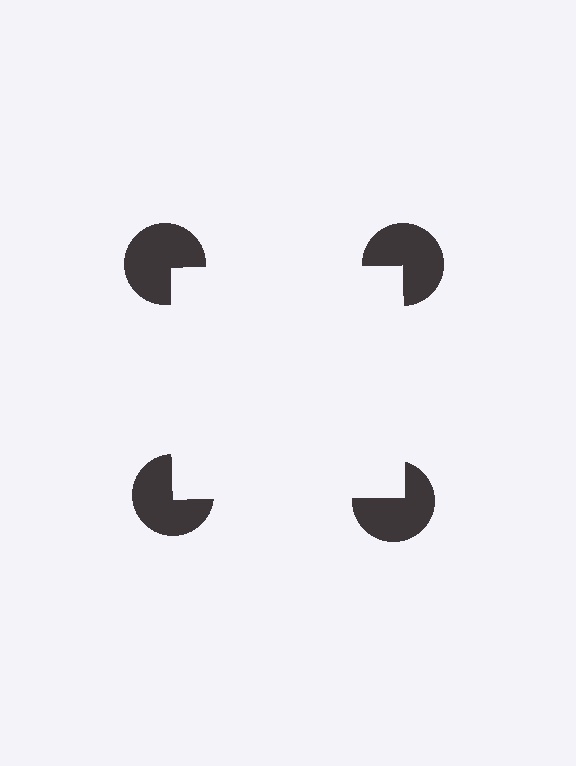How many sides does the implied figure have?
4 sides.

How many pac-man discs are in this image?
There are 4 — one at each vertex of the illusory square.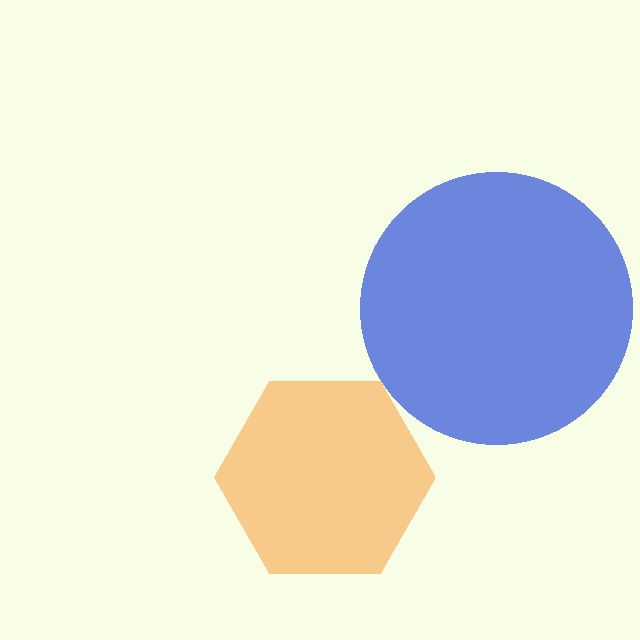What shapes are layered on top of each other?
The layered shapes are: a blue circle, an orange hexagon.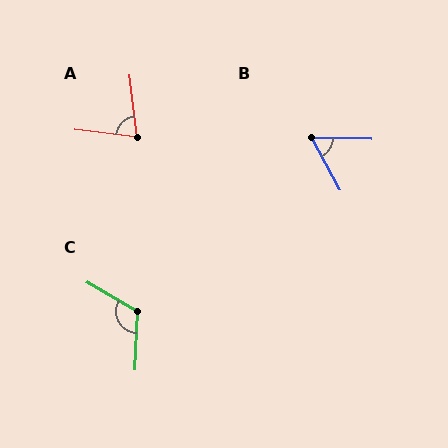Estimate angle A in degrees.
Approximately 77 degrees.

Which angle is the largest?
C, at approximately 117 degrees.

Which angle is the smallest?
B, at approximately 61 degrees.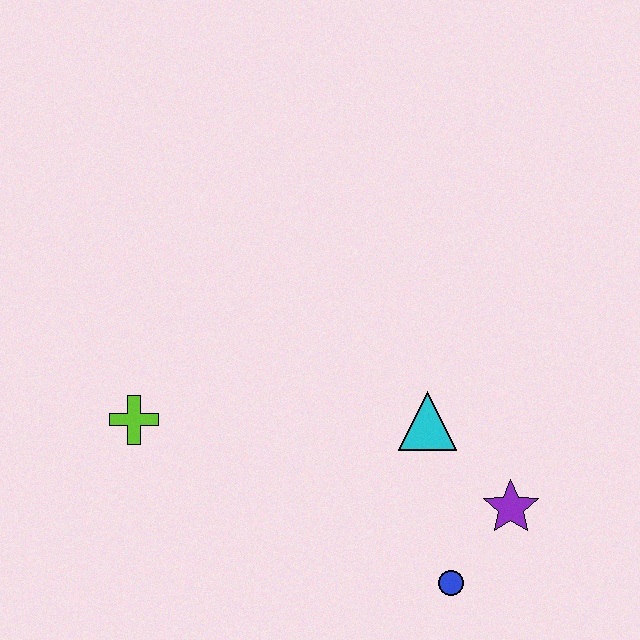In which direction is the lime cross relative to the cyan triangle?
The lime cross is to the left of the cyan triangle.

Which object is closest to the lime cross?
The cyan triangle is closest to the lime cross.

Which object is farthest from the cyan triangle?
The lime cross is farthest from the cyan triangle.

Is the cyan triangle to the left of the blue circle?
Yes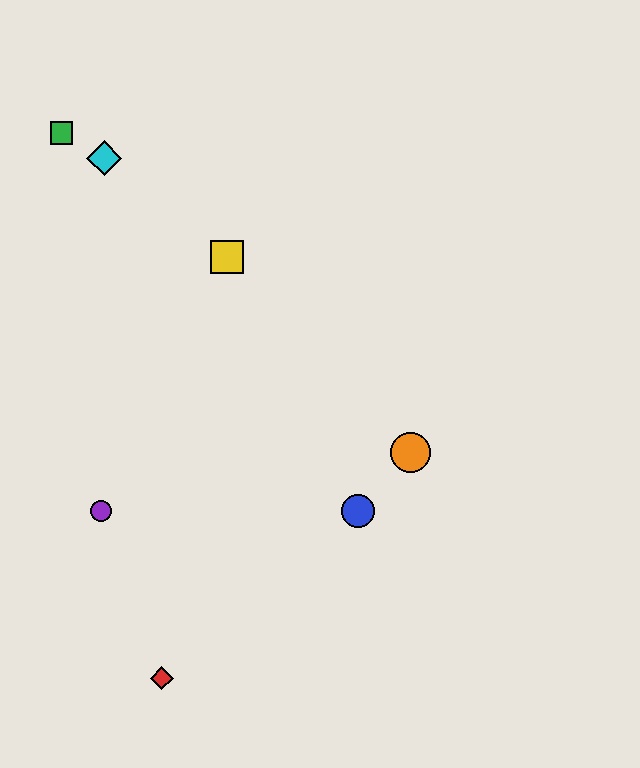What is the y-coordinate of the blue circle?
The blue circle is at y≈511.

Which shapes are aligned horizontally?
The blue circle, the purple circle are aligned horizontally.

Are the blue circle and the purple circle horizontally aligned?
Yes, both are at y≈511.